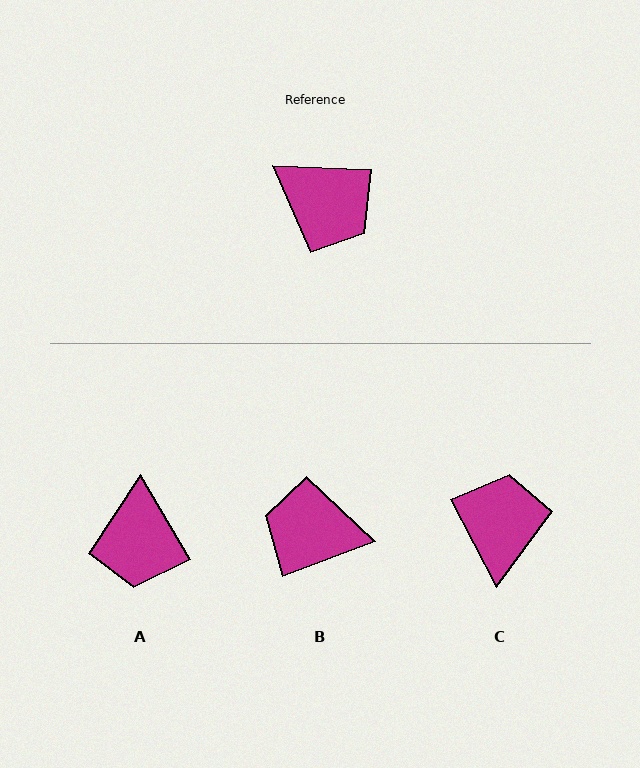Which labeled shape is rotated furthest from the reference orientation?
B, about 157 degrees away.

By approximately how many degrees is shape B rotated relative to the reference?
Approximately 157 degrees clockwise.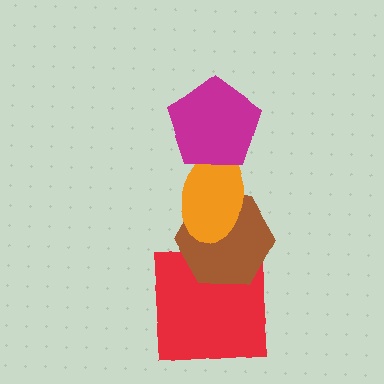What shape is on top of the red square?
The brown hexagon is on top of the red square.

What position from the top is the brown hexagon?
The brown hexagon is 3rd from the top.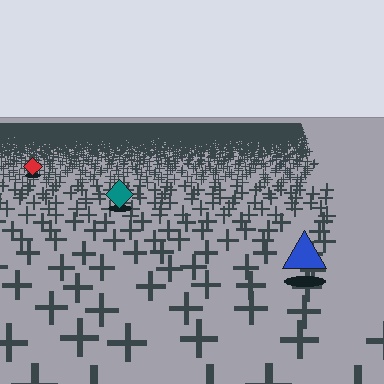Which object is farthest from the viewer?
The red diamond is farthest from the viewer. It appears smaller and the ground texture around it is denser.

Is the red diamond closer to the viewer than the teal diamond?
No. The teal diamond is closer — you can tell from the texture gradient: the ground texture is coarser near it.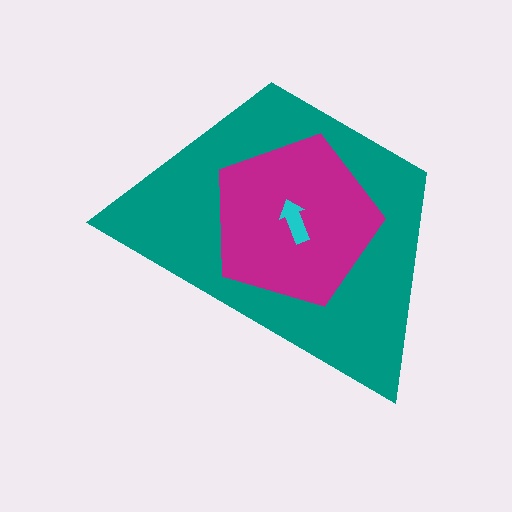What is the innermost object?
The cyan arrow.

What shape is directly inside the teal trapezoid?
The magenta pentagon.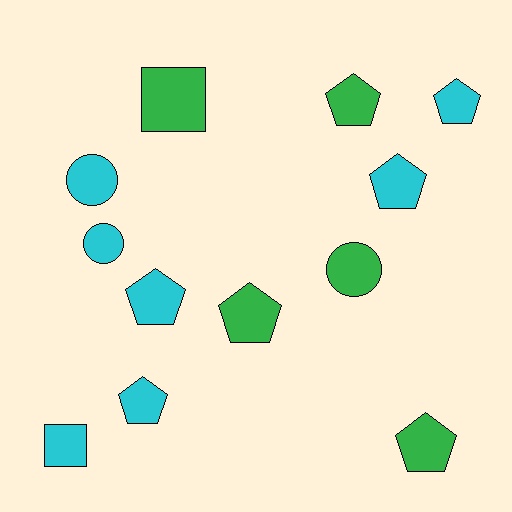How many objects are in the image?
There are 12 objects.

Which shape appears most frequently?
Pentagon, with 7 objects.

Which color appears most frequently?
Cyan, with 7 objects.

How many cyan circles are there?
There are 2 cyan circles.